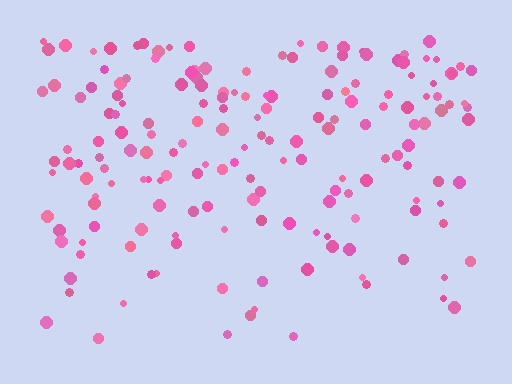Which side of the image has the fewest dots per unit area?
The bottom.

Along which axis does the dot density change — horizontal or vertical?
Vertical.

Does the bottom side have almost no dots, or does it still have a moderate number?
Still a moderate number, just noticeably fewer than the top.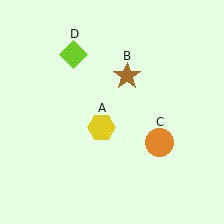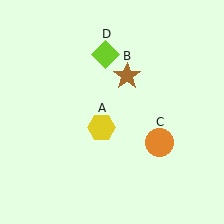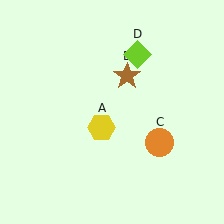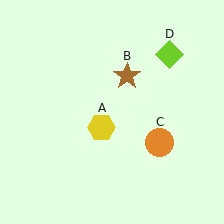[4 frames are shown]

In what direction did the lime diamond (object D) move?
The lime diamond (object D) moved right.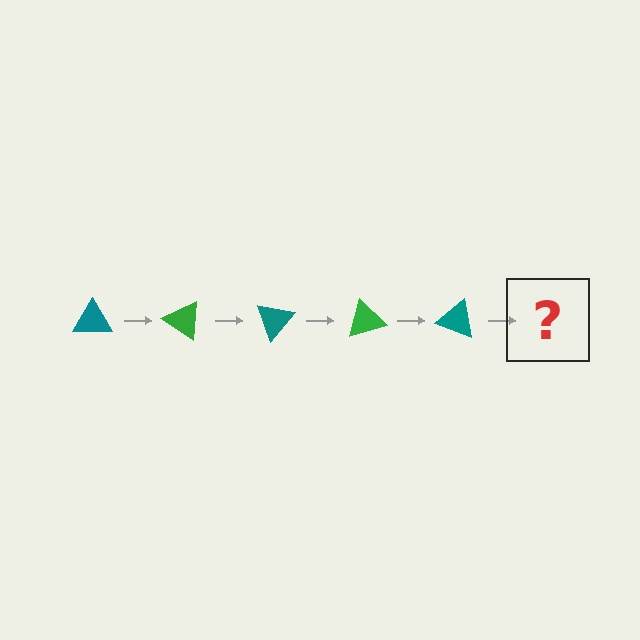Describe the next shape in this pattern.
It should be a green triangle, rotated 175 degrees from the start.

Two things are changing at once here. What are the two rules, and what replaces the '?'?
The two rules are that it rotates 35 degrees each step and the color cycles through teal and green. The '?' should be a green triangle, rotated 175 degrees from the start.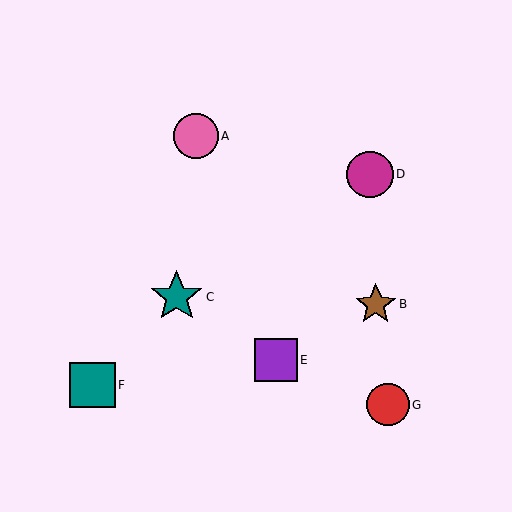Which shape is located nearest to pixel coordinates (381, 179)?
The magenta circle (labeled D) at (370, 174) is nearest to that location.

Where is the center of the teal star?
The center of the teal star is at (177, 297).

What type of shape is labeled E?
Shape E is a purple square.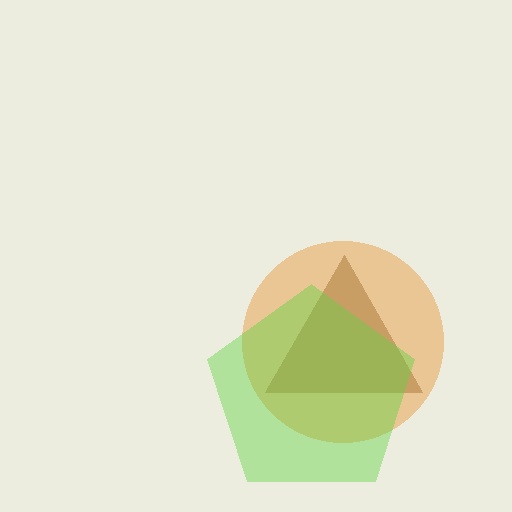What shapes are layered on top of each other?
The layered shapes are: an orange circle, a brown triangle, a lime pentagon.